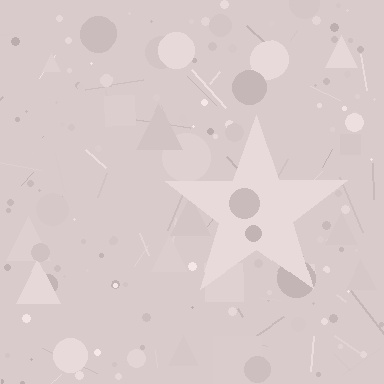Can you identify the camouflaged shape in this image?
The camouflaged shape is a star.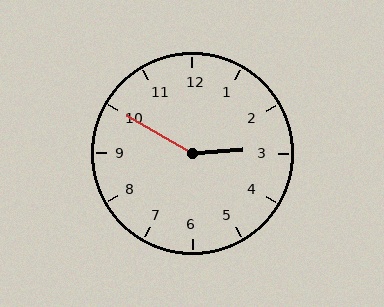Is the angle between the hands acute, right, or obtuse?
It is obtuse.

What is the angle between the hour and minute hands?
Approximately 145 degrees.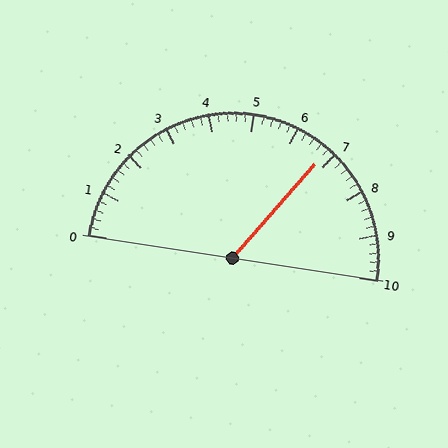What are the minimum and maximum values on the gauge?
The gauge ranges from 0 to 10.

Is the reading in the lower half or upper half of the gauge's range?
The reading is in the upper half of the range (0 to 10).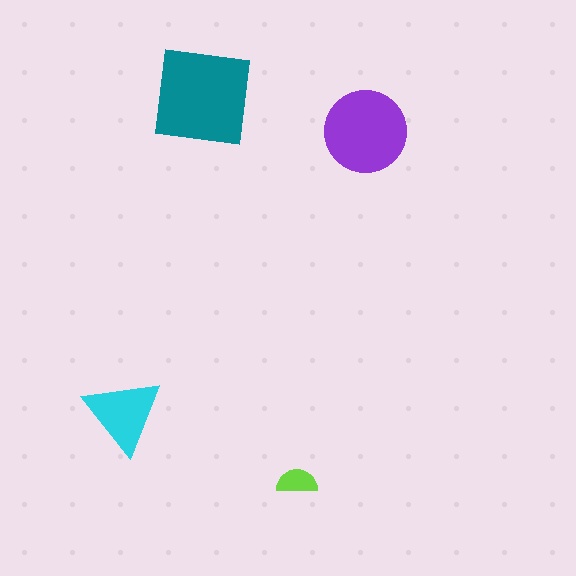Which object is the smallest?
The lime semicircle.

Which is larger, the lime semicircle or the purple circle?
The purple circle.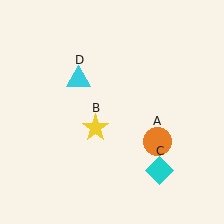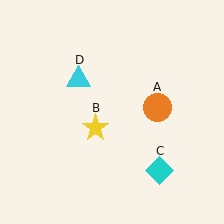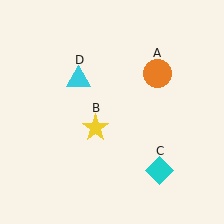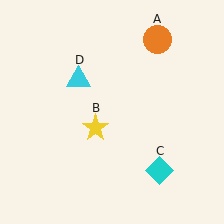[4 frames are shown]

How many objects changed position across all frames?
1 object changed position: orange circle (object A).